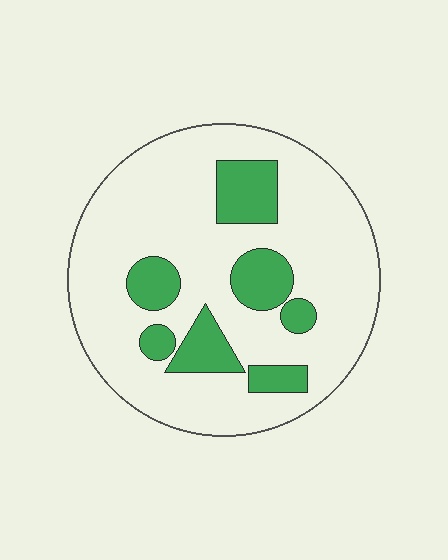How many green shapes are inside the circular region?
7.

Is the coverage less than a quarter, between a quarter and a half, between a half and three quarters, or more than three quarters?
Less than a quarter.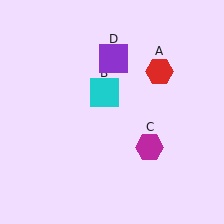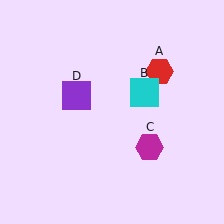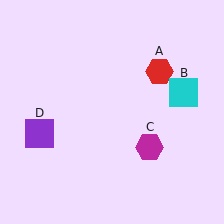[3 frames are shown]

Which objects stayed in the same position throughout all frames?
Red hexagon (object A) and magenta hexagon (object C) remained stationary.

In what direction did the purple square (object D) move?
The purple square (object D) moved down and to the left.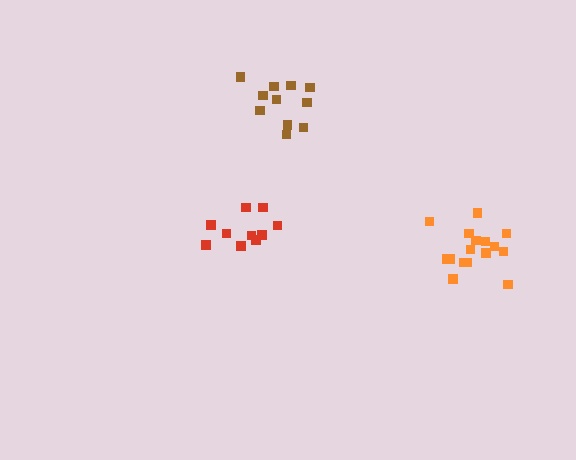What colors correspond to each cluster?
The clusters are colored: red, orange, brown.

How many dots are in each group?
Group 1: 10 dots, Group 2: 16 dots, Group 3: 11 dots (37 total).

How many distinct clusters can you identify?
There are 3 distinct clusters.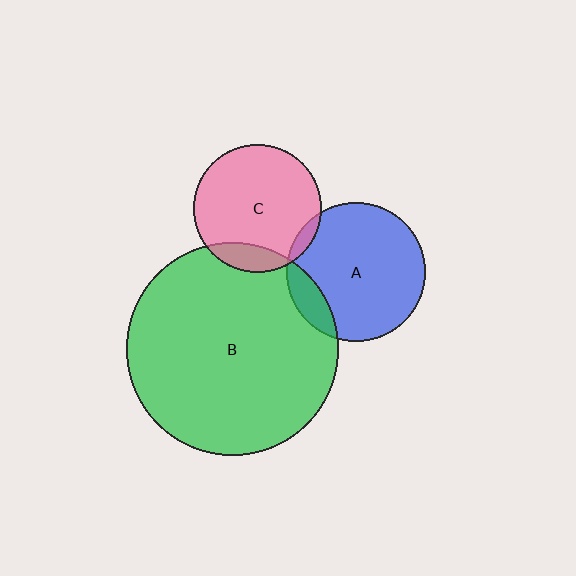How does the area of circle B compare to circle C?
Approximately 2.7 times.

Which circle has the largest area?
Circle B (green).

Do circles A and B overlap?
Yes.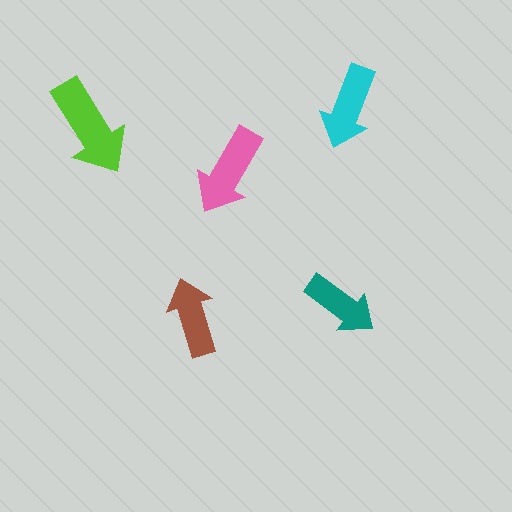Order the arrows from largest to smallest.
the lime one, the pink one, the cyan one, the brown one, the teal one.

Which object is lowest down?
The brown arrow is bottommost.